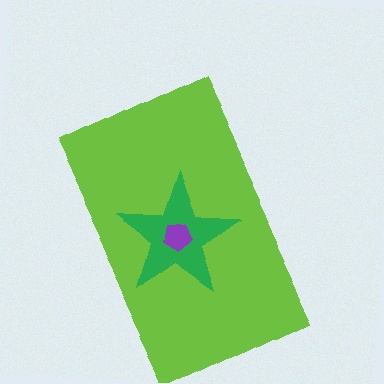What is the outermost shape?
The lime rectangle.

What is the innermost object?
The purple pentagon.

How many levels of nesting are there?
3.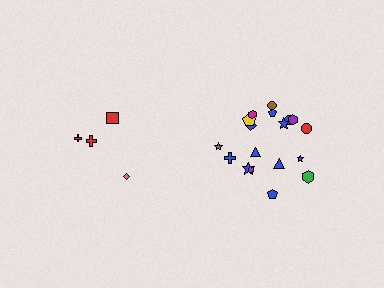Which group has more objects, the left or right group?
The right group.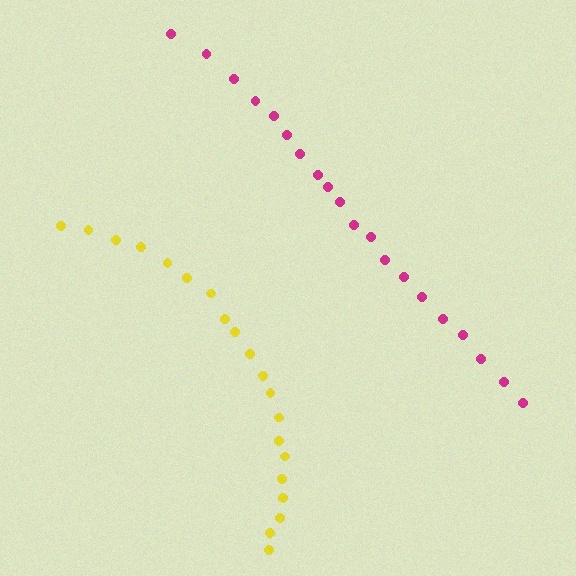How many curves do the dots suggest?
There are 2 distinct paths.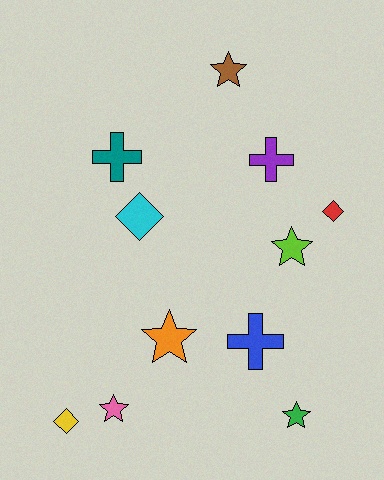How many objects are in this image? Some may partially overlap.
There are 11 objects.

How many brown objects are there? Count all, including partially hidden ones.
There is 1 brown object.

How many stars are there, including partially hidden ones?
There are 5 stars.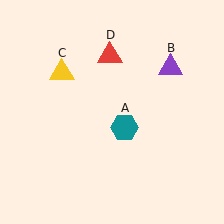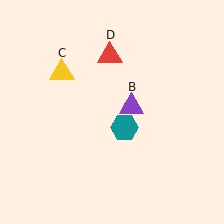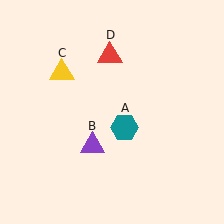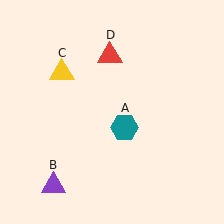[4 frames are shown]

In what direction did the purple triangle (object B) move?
The purple triangle (object B) moved down and to the left.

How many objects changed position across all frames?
1 object changed position: purple triangle (object B).